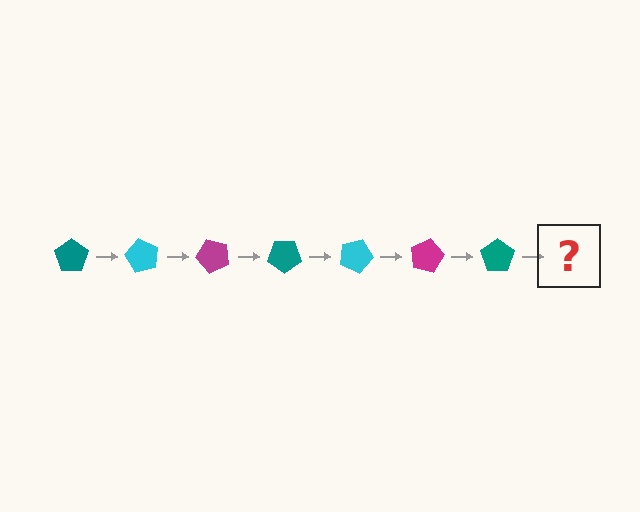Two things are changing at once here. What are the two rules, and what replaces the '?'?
The two rules are that it rotates 60 degrees each step and the color cycles through teal, cyan, and magenta. The '?' should be a cyan pentagon, rotated 420 degrees from the start.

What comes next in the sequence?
The next element should be a cyan pentagon, rotated 420 degrees from the start.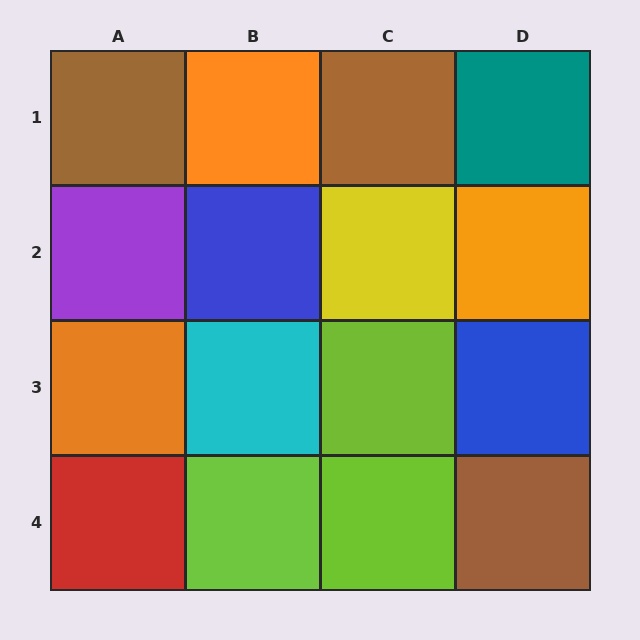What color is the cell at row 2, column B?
Blue.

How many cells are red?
1 cell is red.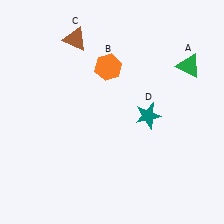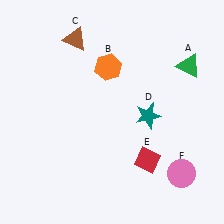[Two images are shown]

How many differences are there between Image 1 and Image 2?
There are 2 differences between the two images.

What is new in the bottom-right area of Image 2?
A red diamond (E) was added in the bottom-right area of Image 2.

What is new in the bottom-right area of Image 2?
A pink circle (F) was added in the bottom-right area of Image 2.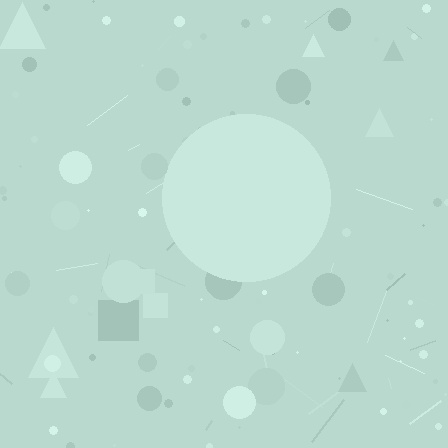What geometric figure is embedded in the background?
A circle is embedded in the background.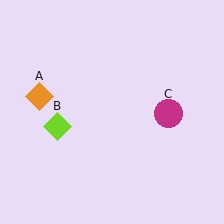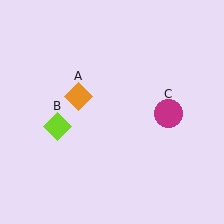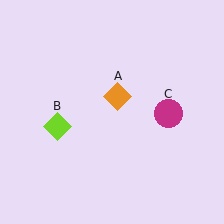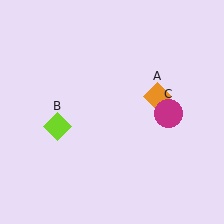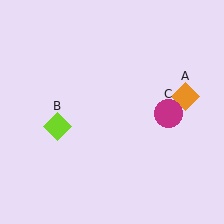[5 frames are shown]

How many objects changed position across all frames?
1 object changed position: orange diamond (object A).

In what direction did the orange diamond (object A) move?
The orange diamond (object A) moved right.